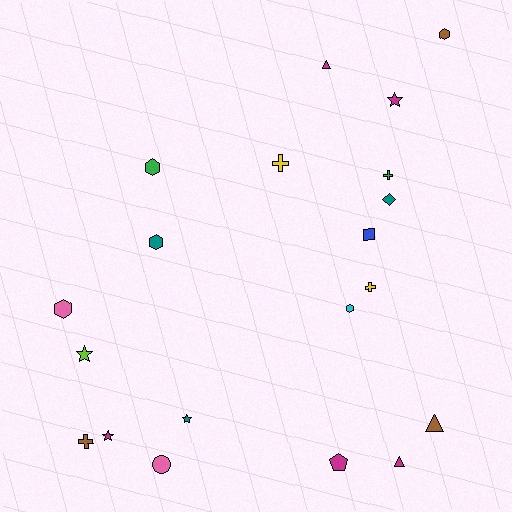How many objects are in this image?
There are 20 objects.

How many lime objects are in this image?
There is 1 lime object.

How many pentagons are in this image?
There is 1 pentagon.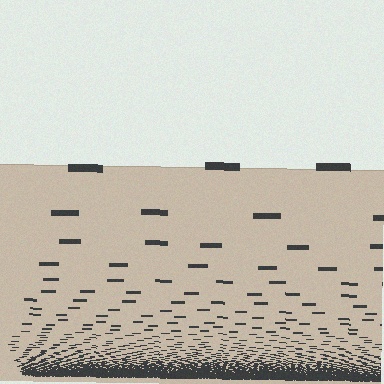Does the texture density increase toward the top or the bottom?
Density increases toward the bottom.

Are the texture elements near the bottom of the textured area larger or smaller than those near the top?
Smaller. The gradient is inverted — elements near the bottom are smaller and denser.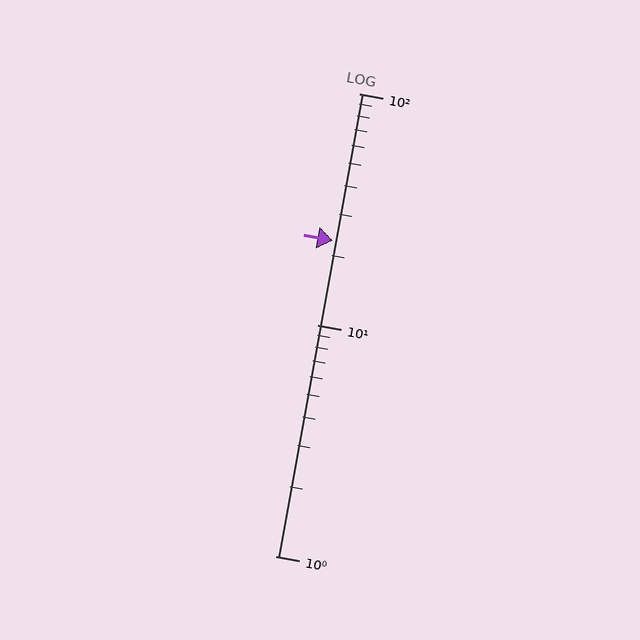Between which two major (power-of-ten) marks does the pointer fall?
The pointer is between 10 and 100.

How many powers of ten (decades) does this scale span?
The scale spans 2 decades, from 1 to 100.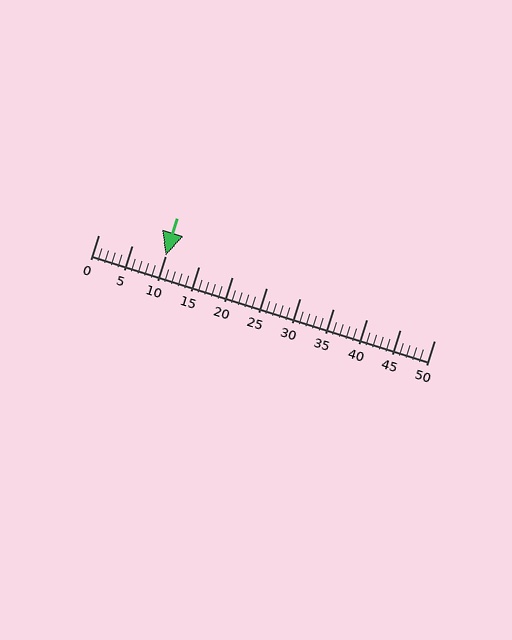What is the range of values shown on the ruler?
The ruler shows values from 0 to 50.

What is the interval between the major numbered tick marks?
The major tick marks are spaced 5 units apart.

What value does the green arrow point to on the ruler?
The green arrow points to approximately 10.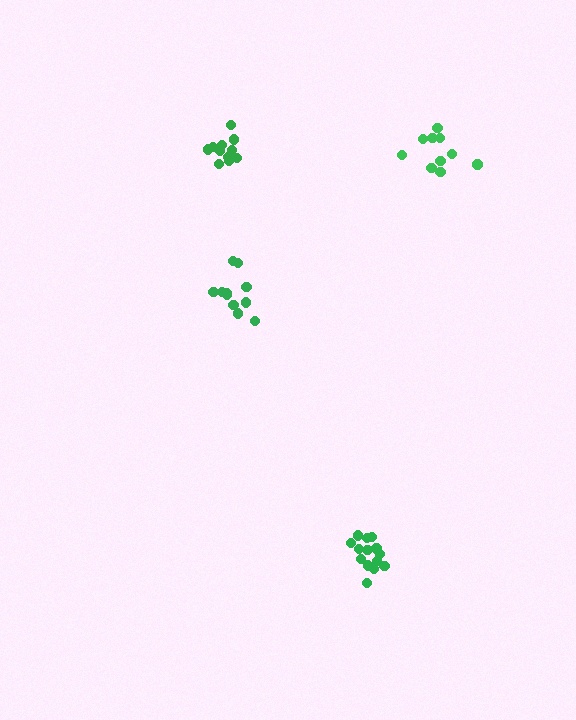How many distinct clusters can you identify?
There are 4 distinct clusters.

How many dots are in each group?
Group 1: 11 dots, Group 2: 10 dots, Group 3: 11 dots, Group 4: 14 dots (46 total).